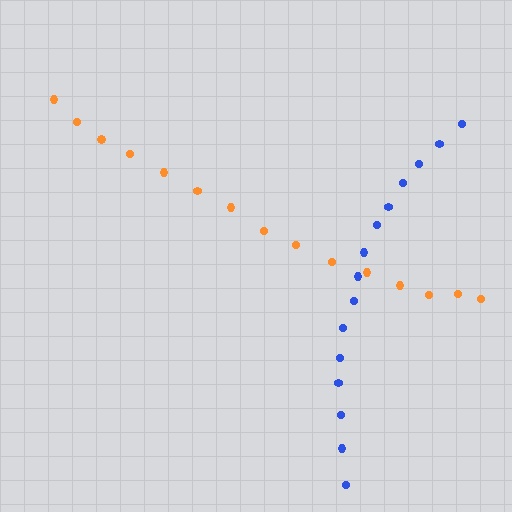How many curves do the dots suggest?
There are 2 distinct paths.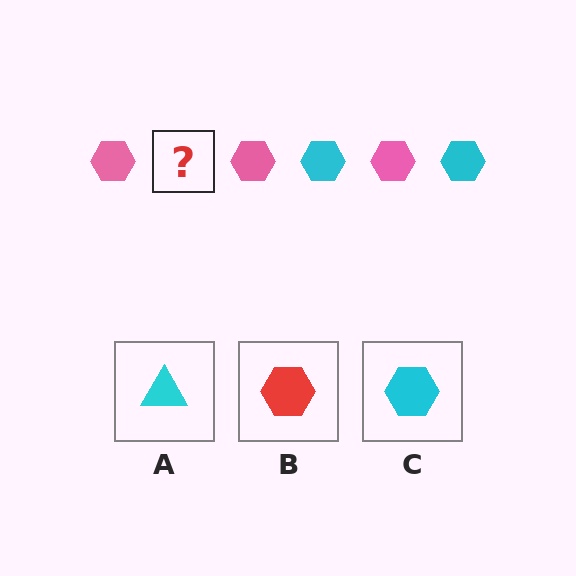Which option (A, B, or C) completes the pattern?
C.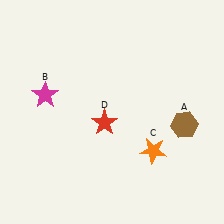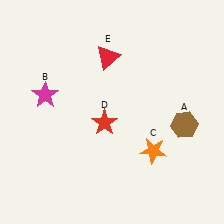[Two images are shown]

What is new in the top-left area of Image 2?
A red triangle (E) was added in the top-left area of Image 2.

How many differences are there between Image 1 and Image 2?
There is 1 difference between the two images.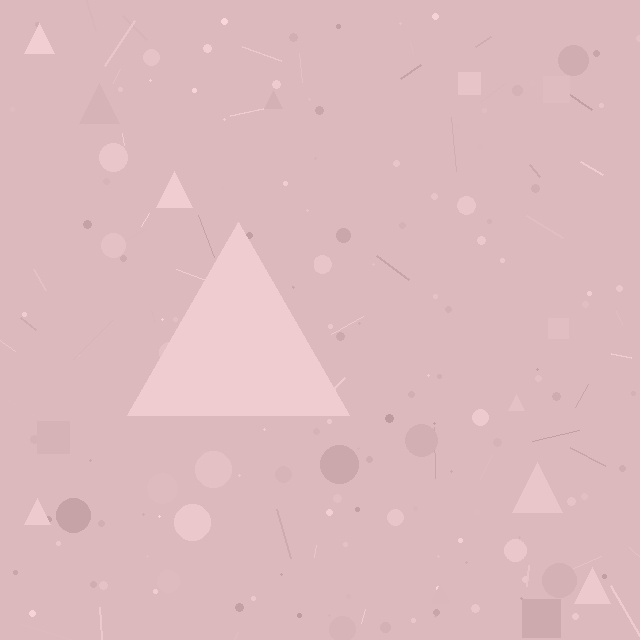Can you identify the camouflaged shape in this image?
The camouflaged shape is a triangle.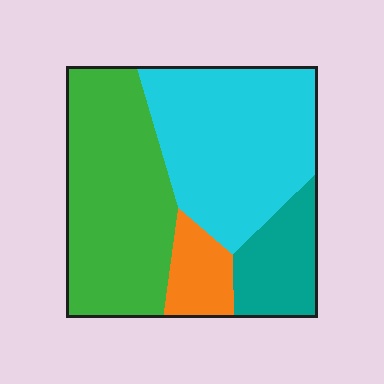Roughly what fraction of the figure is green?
Green covers roughly 40% of the figure.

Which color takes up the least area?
Orange, at roughly 10%.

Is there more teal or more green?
Green.